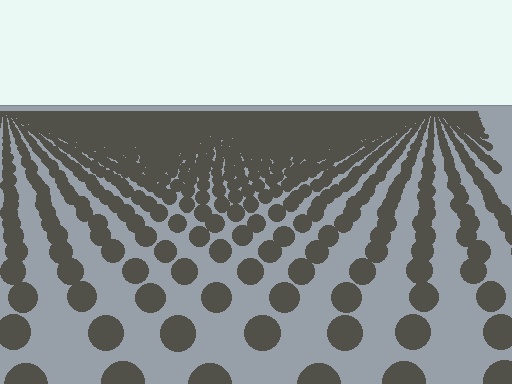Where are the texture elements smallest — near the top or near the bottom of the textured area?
Near the top.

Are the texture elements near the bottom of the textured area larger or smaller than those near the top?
Larger. Near the bottom, elements are closer to the viewer and appear at a bigger on-screen size.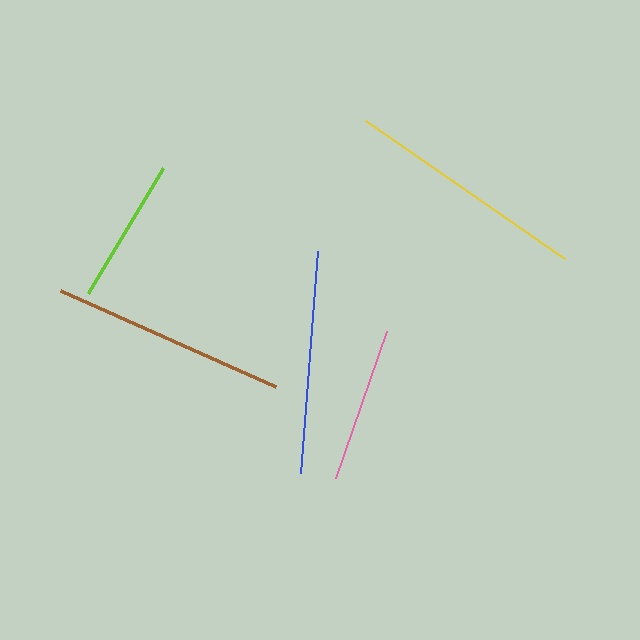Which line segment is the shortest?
The lime line is the shortest at approximately 145 pixels.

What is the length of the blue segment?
The blue segment is approximately 223 pixels long.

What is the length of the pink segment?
The pink segment is approximately 155 pixels long.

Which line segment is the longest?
The yellow line is the longest at approximately 243 pixels.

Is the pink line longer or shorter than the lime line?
The pink line is longer than the lime line.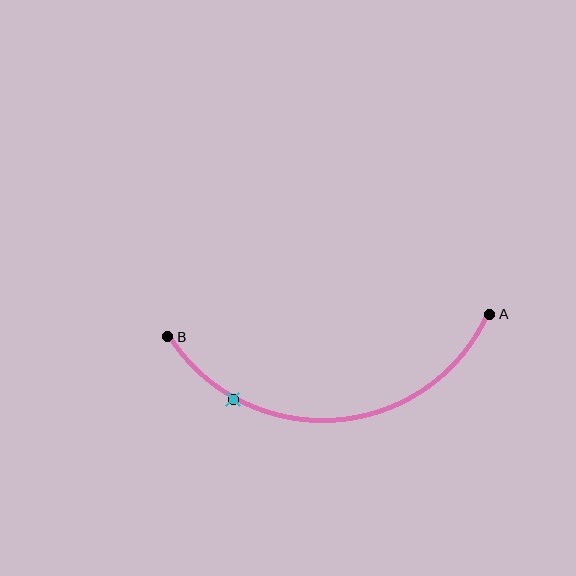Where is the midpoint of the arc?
The arc midpoint is the point on the curve farthest from the straight line joining A and B. It sits below that line.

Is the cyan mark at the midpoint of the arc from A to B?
No. The cyan mark lies on the arc but is closer to endpoint B. The arc midpoint would be at the point on the curve equidistant along the arc from both A and B.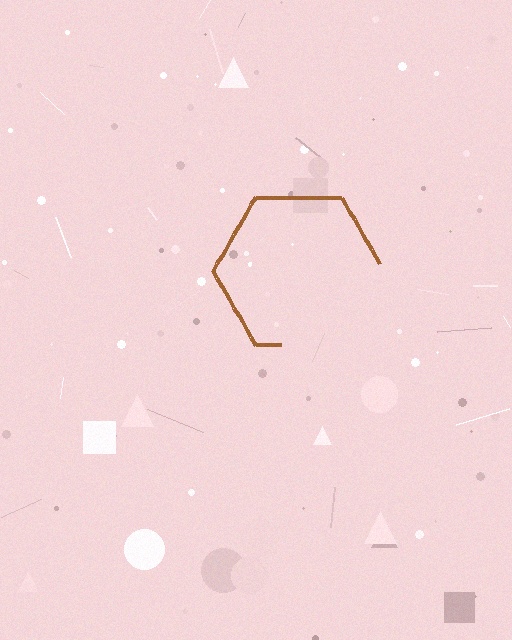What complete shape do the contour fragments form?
The contour fragments form a hexagon.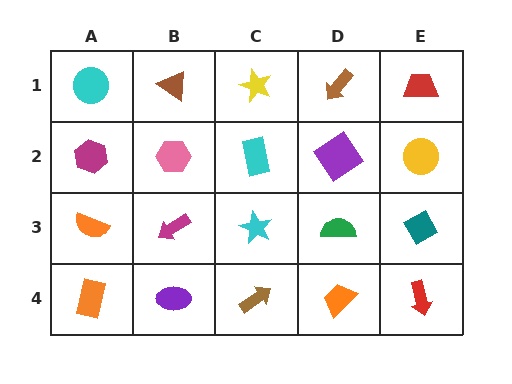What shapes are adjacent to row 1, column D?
A purple diamond (row 2, column D), a yellow star (row 1, column C), a red trapezoid (row 1, column E).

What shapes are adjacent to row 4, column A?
An orange semicircle (row 3, column A), a purple ellipse (row 4, column B).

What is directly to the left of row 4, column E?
An orange trapezoid.